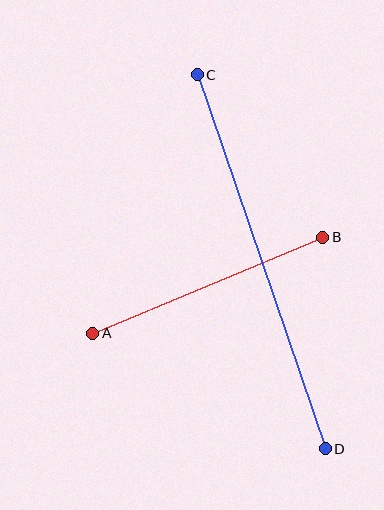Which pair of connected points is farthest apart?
Points C and D are farthest apart.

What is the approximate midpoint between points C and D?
The midpoint is at approximately (261, 262) pixels.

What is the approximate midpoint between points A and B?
The midpoint is at approximately (208, 285) pixels.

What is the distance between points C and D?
The distance is approximately 395 pixels.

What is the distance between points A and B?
The distance is approximately 249 pixels.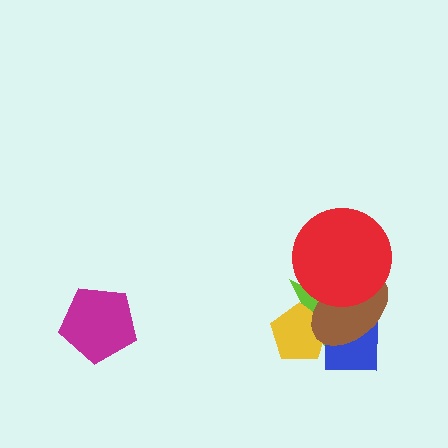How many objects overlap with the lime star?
4 objects overlap with the lime star.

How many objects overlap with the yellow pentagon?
3 objects overlap with the yellow pentagon.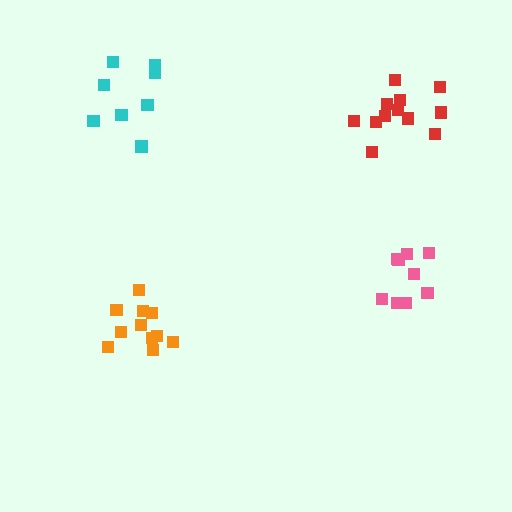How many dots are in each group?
Group 1: 11 dots, Group 2: 8 dots, Group 3: 9 dots, Group 4: 12 dots (40 total).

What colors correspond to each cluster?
The clusters are colored: orange, cyan, pink, red.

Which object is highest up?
The cyan cluster is topmost.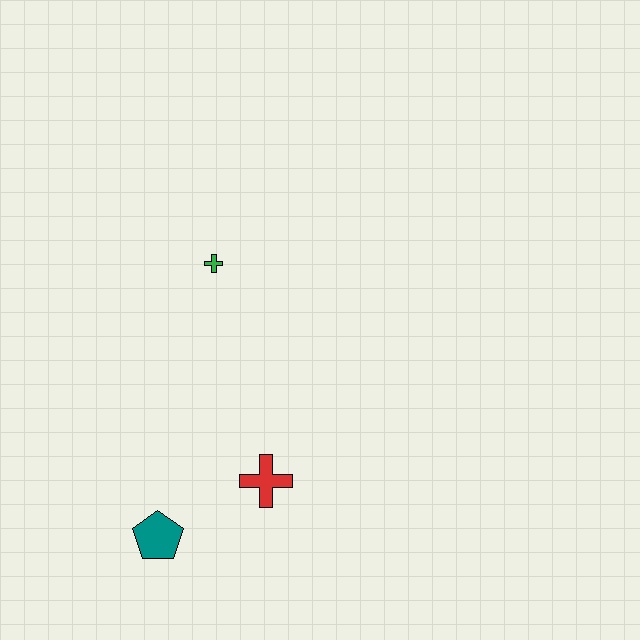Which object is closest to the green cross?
The red cross is closest to the green cross.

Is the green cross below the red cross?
No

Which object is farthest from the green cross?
The teal pentagon is farthest from the green cross.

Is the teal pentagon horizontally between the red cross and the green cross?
No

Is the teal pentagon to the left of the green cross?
Yes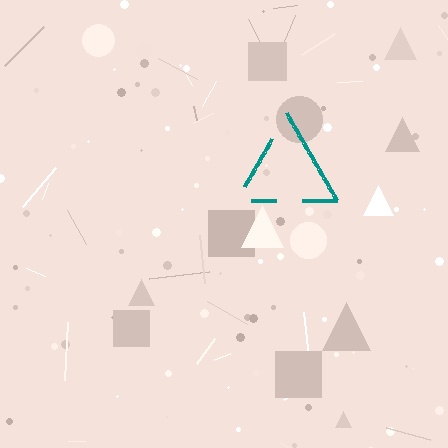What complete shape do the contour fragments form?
The contour fragments form a triangle.